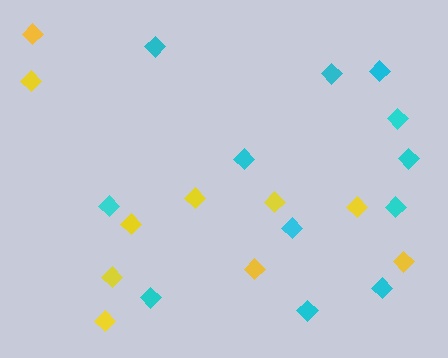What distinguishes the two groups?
There are 2 groups: one group of yellow diamonds (10) and one group of cyan diamonds (12).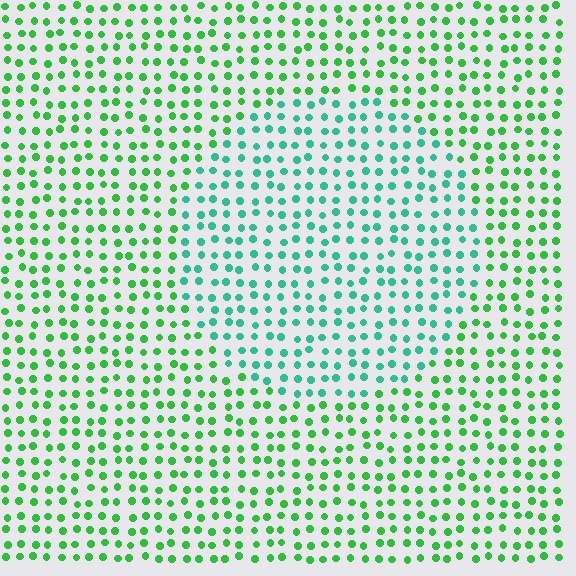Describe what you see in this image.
The image is filled with small green elements in a uniform arrangement. A circle-shaped region is visible where the elements are tinted to a slightly different hue, forming a subtle color boundary.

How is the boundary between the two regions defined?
The boundary is defined purely by a slight shift in hue (about 37 degrees). Spacing, size, and orientation are identical on both sides.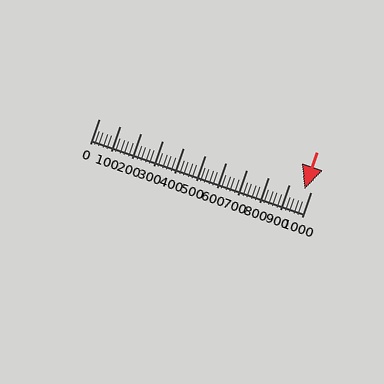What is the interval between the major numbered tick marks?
The major tick marks are spaced 100 units apart.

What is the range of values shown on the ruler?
The ruler shows values from 0 to 1000.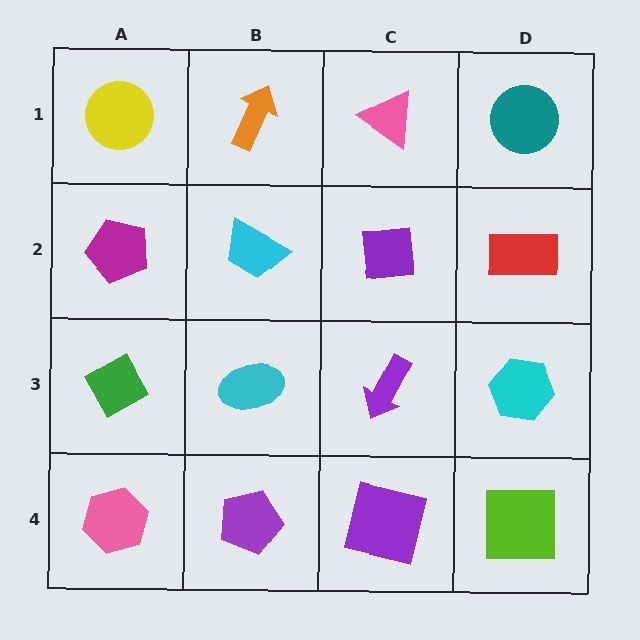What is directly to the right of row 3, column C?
A cyan hexagon.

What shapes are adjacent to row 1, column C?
A purple square (row 2, column C), an orange arrow (row 1, column B), a teal circle (row 1, column D).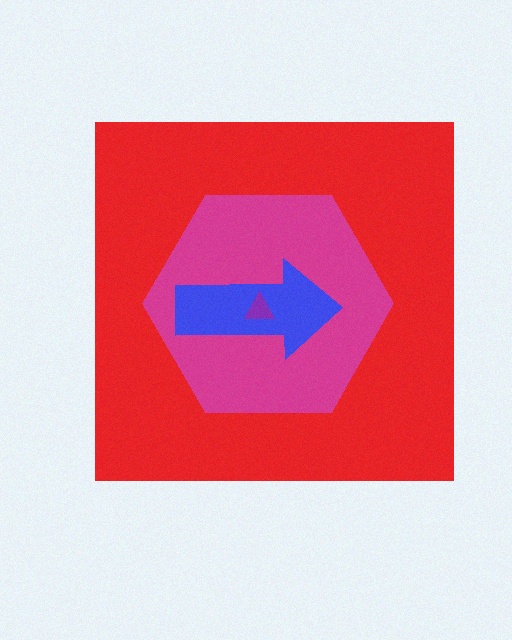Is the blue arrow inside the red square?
Yes.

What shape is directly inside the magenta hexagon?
The blue arrow.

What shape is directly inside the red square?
The magenta hexagon.